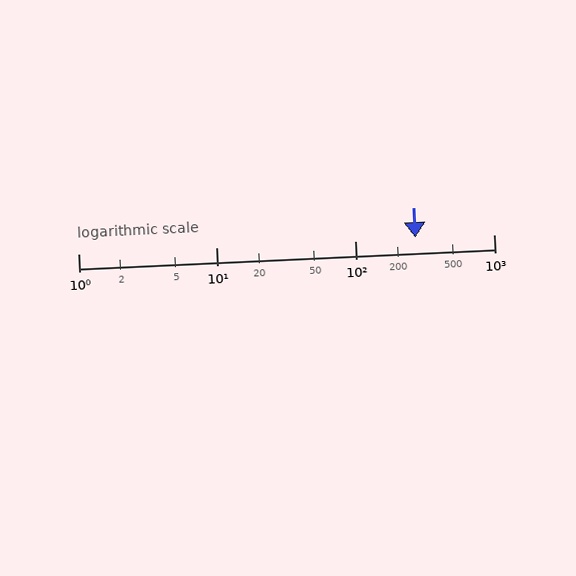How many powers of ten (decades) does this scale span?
The scale spans 3 decades, from 1 to 1000.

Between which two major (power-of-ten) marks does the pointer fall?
The pointer is between 100 and 1000.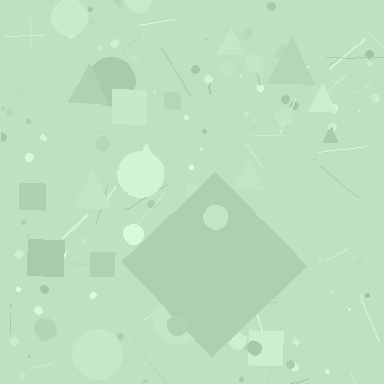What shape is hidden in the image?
A diamond is hidden in the image.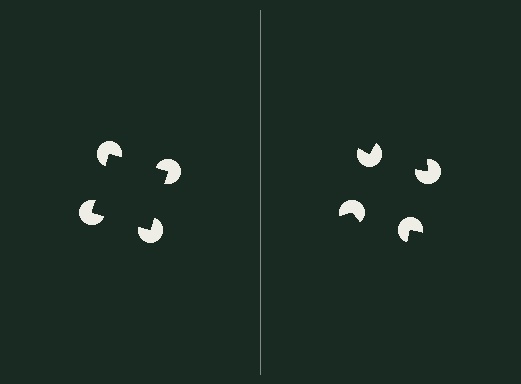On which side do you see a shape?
An illusory square appears on the left side. On the right side the wedge cuts are rotated, so no coherent shape forms.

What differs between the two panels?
The pac-man discs are positioned identically on both sides; only the wedge orientations differ. On the left they align to a square; on the right they are misaligned.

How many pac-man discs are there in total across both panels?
8 — 4 on each side.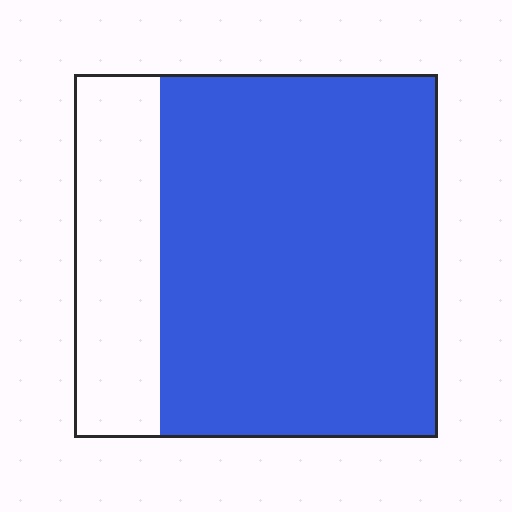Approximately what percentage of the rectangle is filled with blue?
Approximately 75%.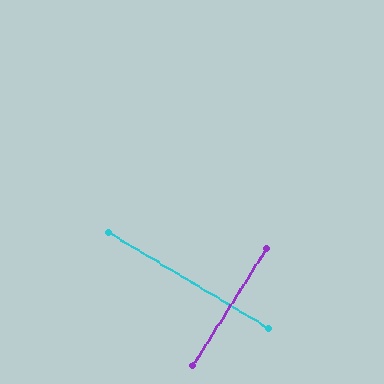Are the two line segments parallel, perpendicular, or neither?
Perpendicular — they meet at approximately 89°.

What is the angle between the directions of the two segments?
Approximately 89 degrees.